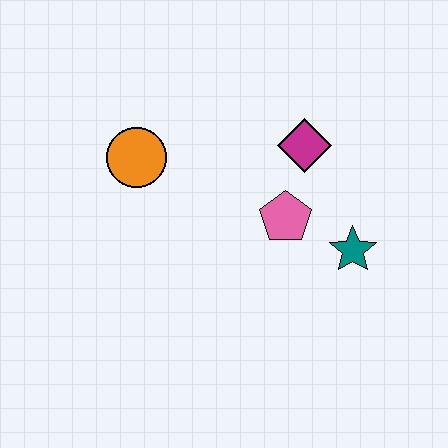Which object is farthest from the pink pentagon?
The orange circle is farthest from the pink pentagon.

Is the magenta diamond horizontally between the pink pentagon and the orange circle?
No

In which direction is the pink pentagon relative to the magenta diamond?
The pink pentagon is below the magenta diamond.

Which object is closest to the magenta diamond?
The pink pentagon is closest to the magenta diamond.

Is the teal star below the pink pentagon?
Yes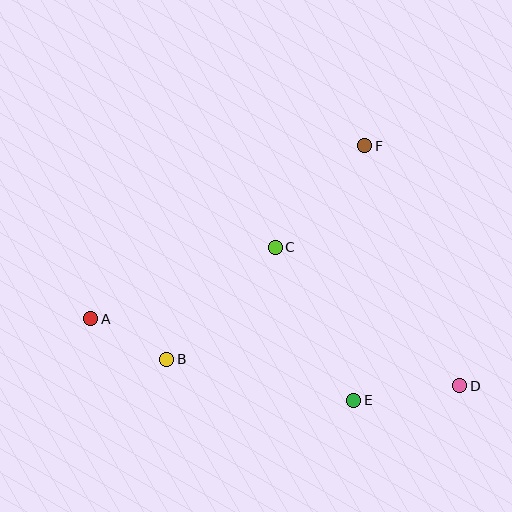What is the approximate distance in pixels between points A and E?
The distance between A and E is approximately 275 pixels.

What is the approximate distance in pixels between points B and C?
The distance between B and C is approximately 156 pixels.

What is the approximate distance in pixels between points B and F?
The distance between B and F is approximately 292 pixels.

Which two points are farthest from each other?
Points A and D are farthest from each other.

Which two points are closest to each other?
Points A and B are closest to each other.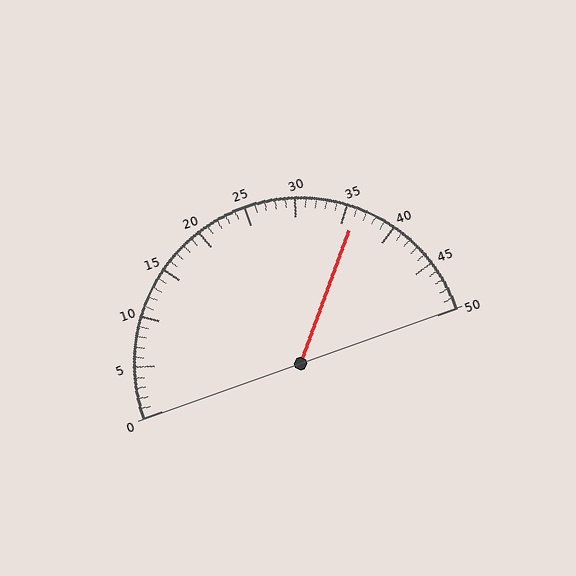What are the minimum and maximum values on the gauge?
The gauge ranges from 0 to 50.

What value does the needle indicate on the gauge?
The needle indicates approximately 36.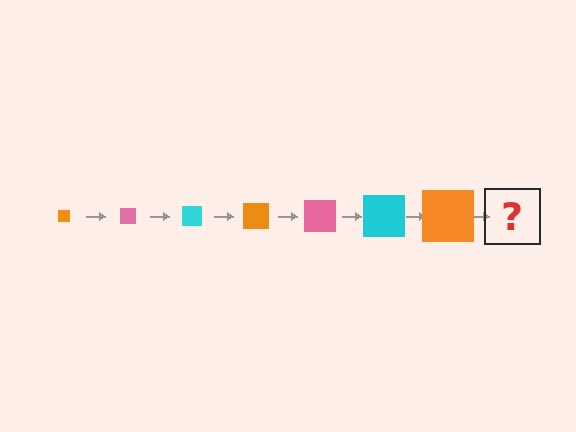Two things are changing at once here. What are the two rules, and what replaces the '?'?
The two rules are that the square grows larger each step and the color cycles through orange, pink, and cyan. The '?' should be a pink square, larger than the previous one.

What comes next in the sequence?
The next element should be a pink square, larger than the previous one.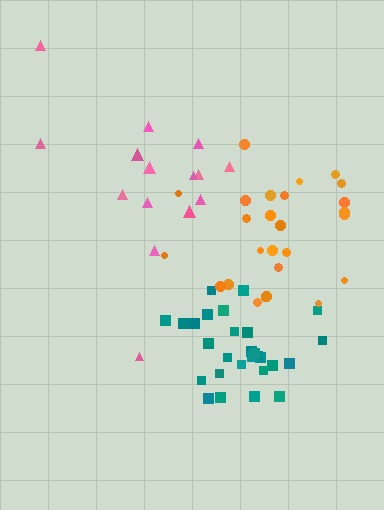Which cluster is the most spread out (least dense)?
Pink.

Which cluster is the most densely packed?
Teal.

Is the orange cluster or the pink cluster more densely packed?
Orange.